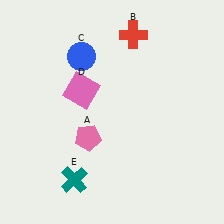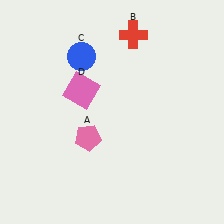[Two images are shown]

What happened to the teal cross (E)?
The teal cross (E) was removed in Image 2. It was in the bottom-left area of Image 1.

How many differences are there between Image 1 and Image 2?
There is 1 difference between the two images.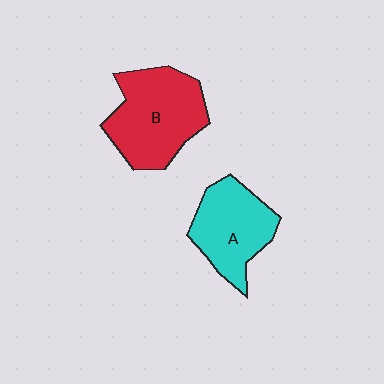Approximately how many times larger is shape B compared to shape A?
Approximately 1.3 times.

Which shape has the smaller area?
Shape A (cyan).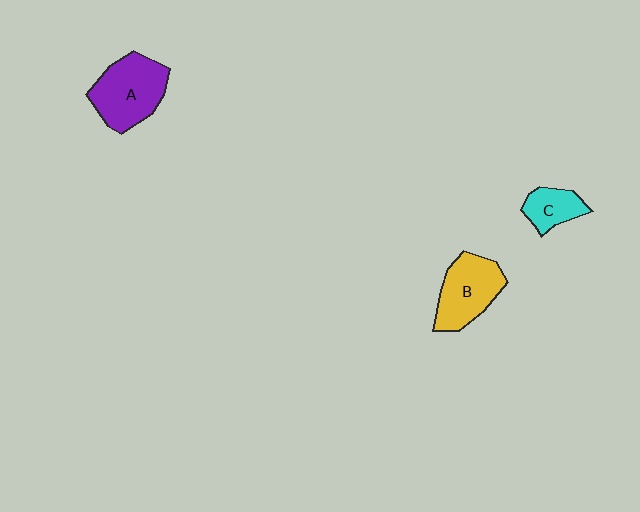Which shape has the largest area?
Shape A (purple).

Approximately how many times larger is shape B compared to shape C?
Approximately 1.8 times.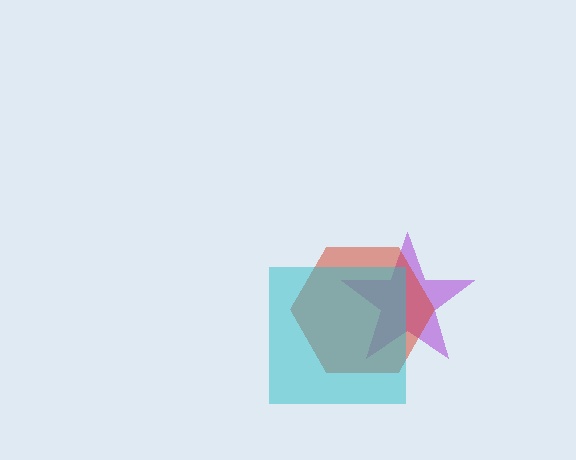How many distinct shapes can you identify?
There are 3 distinct shapes: a purple star, a red hexagon, a cyan square.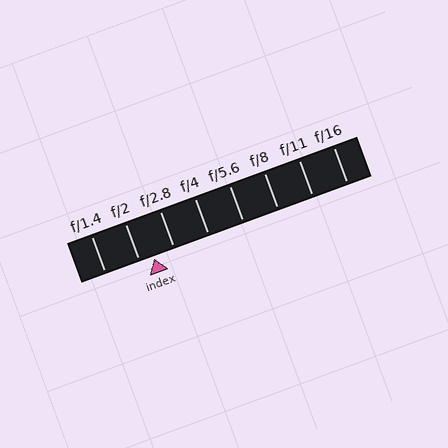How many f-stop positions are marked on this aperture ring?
There are 8 f-stop positions marked.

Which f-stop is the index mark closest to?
The index mark is closest to f/2.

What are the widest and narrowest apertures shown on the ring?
The widest aperture shown is f/1.4 and the narrowest is f/16.